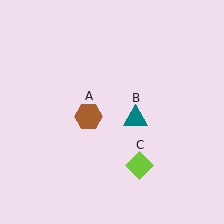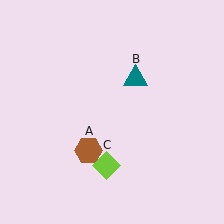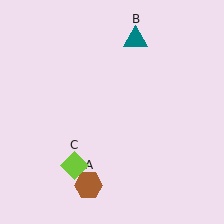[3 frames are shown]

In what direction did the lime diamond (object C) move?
The lime diamond (object C) moved left.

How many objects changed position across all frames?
3 objects changed position: brown hexagon (object A), teal triangle (object B), lime diamond (object C).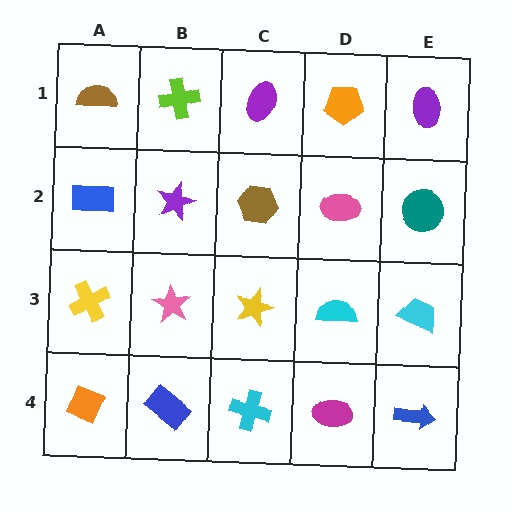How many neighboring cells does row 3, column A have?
3.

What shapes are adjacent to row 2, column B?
A lime cross (row 1, column B), a pink star (row 3, column B), a blue rectangle (row 2, column A), a brown hexagon (row 2, column C).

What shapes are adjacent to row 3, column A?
A blue rectangle (row 2, column A), an orange diamond (row 4, column A), a pink star (row 3, column B).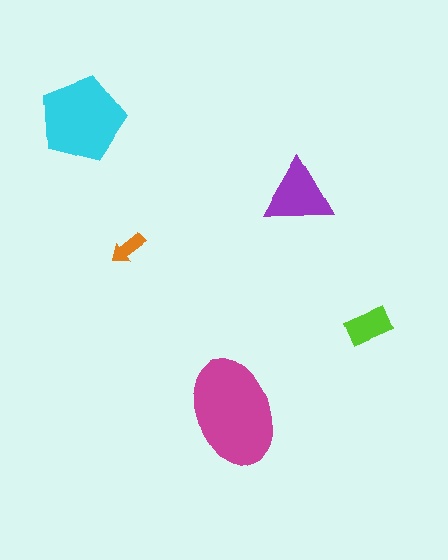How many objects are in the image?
There are 5 objects in the image.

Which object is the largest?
The magenta ellipse.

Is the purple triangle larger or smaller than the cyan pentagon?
Smaller.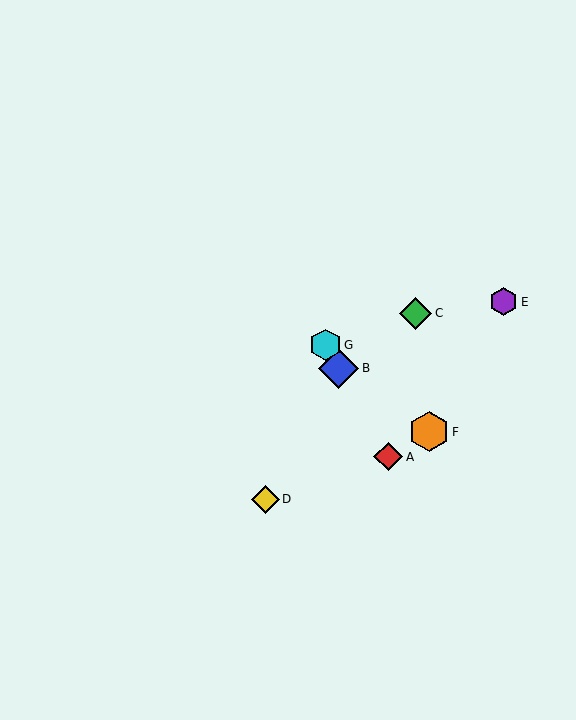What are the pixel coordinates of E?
Object E is at (504, 302).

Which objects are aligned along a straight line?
Objects A, B, G are aligned along a straight line.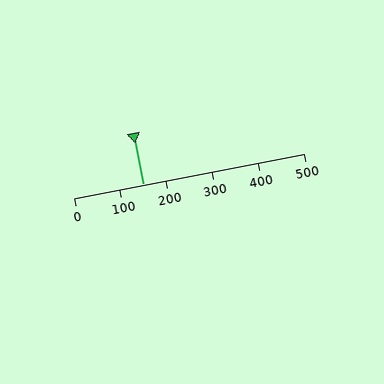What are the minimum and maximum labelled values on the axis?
The axis runs from 0 to 500.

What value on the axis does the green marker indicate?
The marker indicates approximately 150.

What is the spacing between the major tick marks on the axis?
The major ticks are spaced 100 apart.